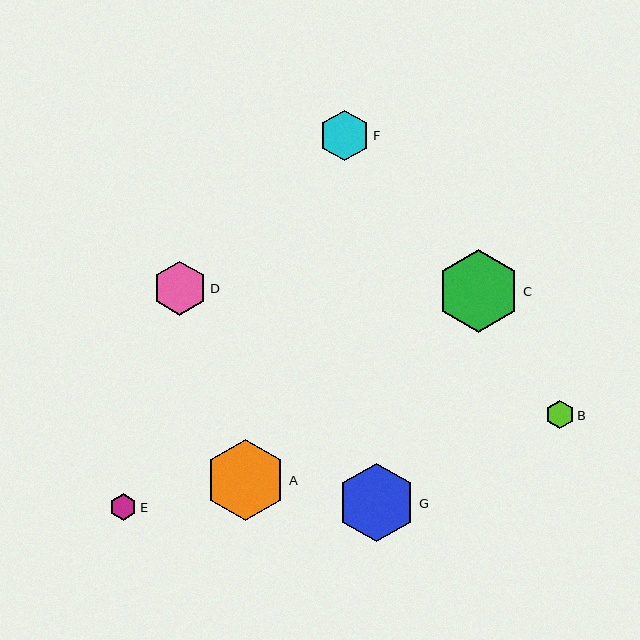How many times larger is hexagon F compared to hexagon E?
Hexagon F is approximately 1.9 times the size of hexagon E.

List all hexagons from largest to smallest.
From largest to smallest: C, A, G, D, F, B, E.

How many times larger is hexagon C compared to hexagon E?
Hexagon C is approximately 3.0 times the size of hexagon E.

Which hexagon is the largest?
Hexagon C is the largest with a size of approximately 83 pixels.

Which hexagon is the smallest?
Hexagon E is the smallest with a size of approximately 27 pixels.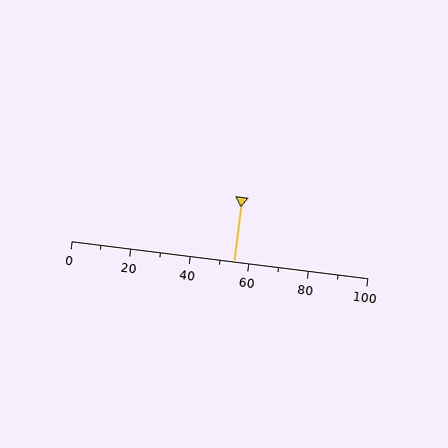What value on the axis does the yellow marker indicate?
The marker indicates approximately 55.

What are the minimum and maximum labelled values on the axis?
The axis runs from 0 to 100.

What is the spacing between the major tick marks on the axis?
The major ticks are spaced 20 apart.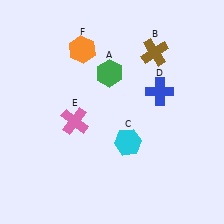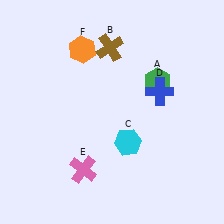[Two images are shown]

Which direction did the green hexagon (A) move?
The green hexagon (A) moved right.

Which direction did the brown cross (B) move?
The brown cross (B) moved left.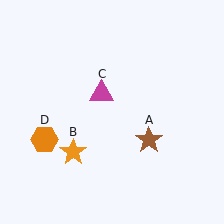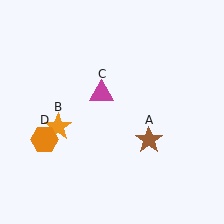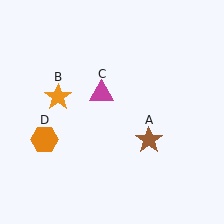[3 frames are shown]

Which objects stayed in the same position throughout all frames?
Brown star (object A) and magenta triangle (object C) and orange hexagon (object D) remained stationary.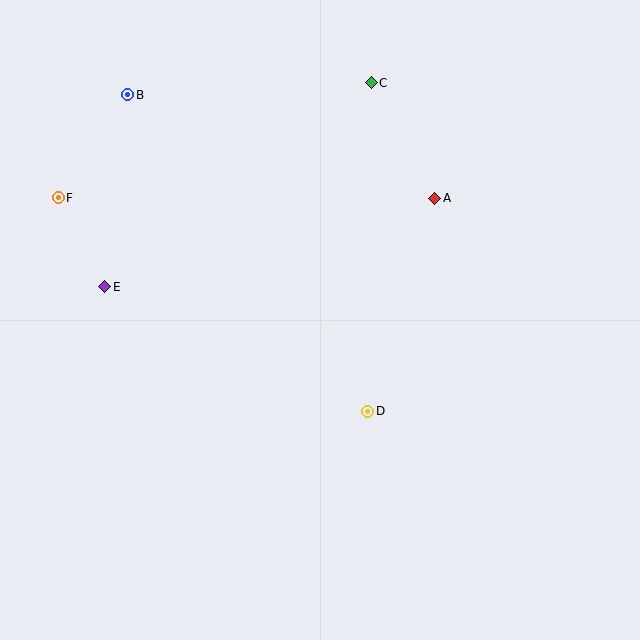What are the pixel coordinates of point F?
Point F is at (58, 198).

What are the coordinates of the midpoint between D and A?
The midpoint between D and A is at (401, 305).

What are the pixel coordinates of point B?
Point B is at (128, 95).